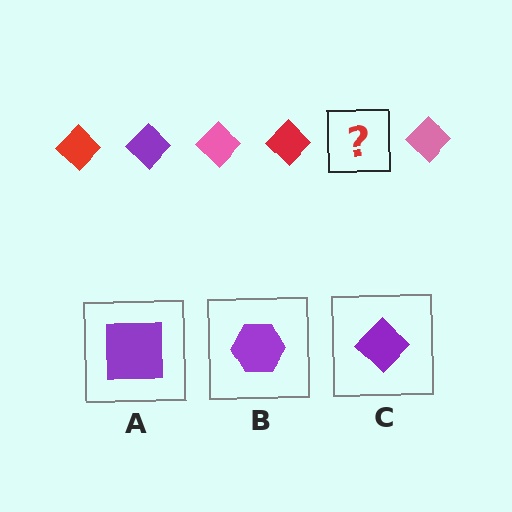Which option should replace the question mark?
Option C.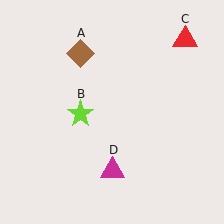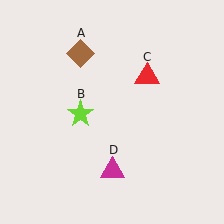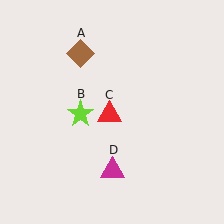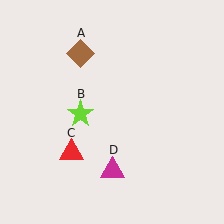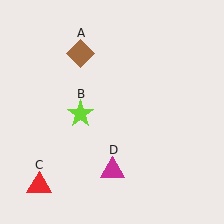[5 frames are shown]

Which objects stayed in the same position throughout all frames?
Brown diamond (object A) and lime star (object B) and magenta triangle (object D) remained stationary.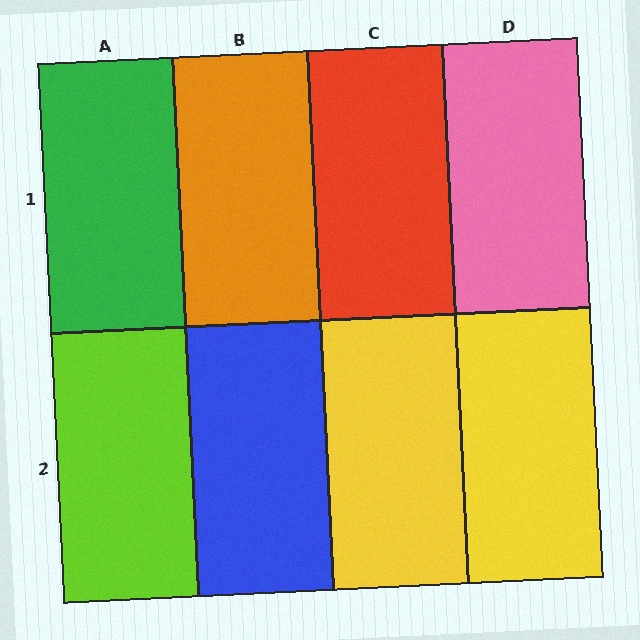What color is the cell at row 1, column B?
Orange.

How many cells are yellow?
2 cells are yellow.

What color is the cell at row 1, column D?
Pink.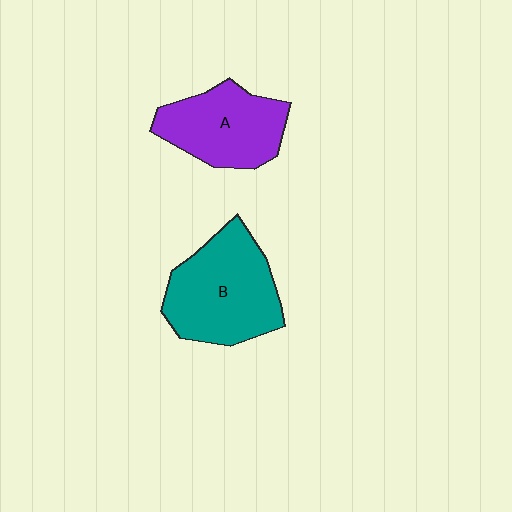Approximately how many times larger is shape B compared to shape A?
Approximately 1.3 times.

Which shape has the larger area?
Shape B (teal).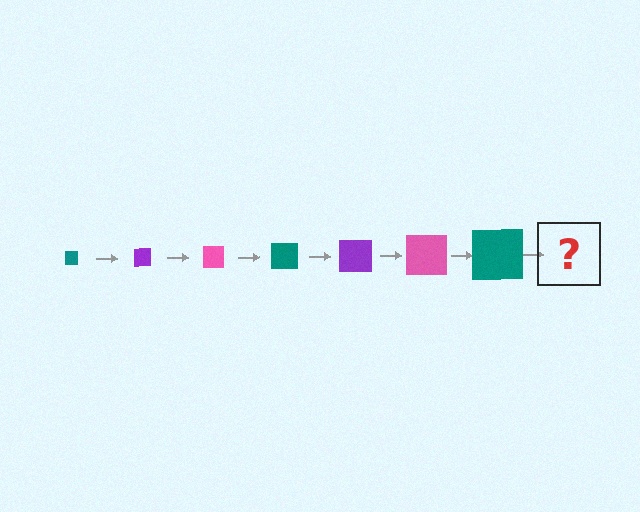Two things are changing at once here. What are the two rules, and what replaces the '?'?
The two rules are that the square grows larger each step and the color cycles through teal, purple, and pink. The '?' should be a purple square, larger than the previous one.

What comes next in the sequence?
The next element should be a purple square, larger than the previous one.